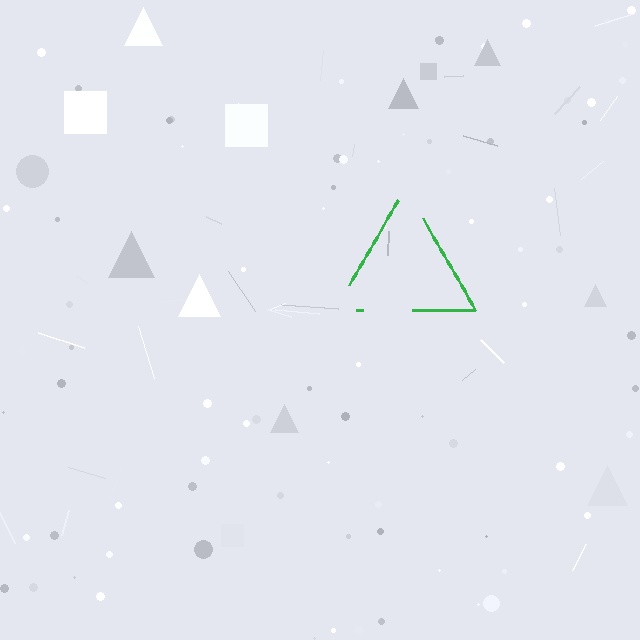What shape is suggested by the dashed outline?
The dashed outline suggests a triangle.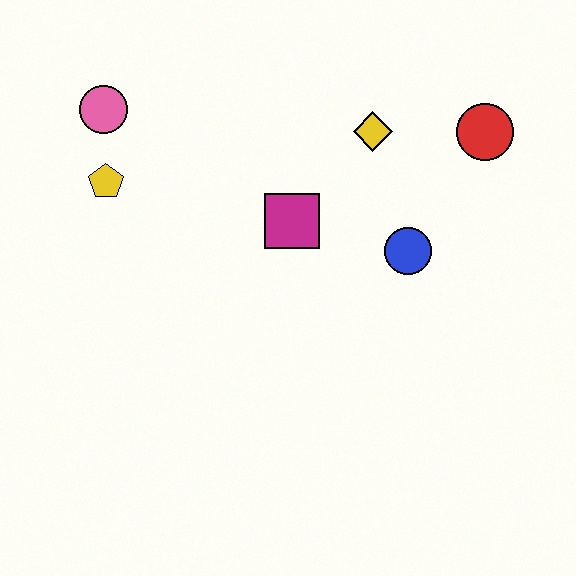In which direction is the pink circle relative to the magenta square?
The pink circle is to the left of the magenta square.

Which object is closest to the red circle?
The yellow diamond is closest to the red circle.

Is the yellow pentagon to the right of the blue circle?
No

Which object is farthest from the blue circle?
The pink circle is farthest from the blue circle.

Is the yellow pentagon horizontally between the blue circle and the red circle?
No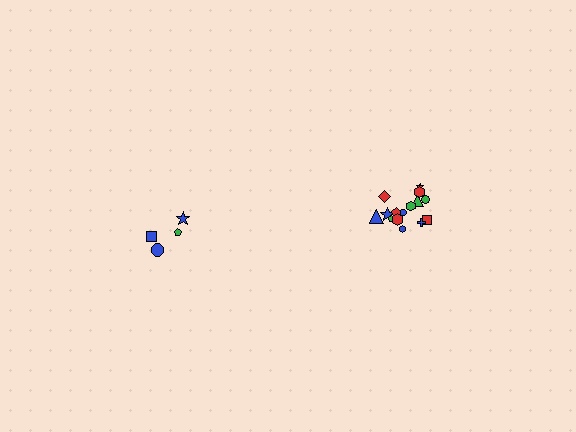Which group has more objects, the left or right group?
The right group.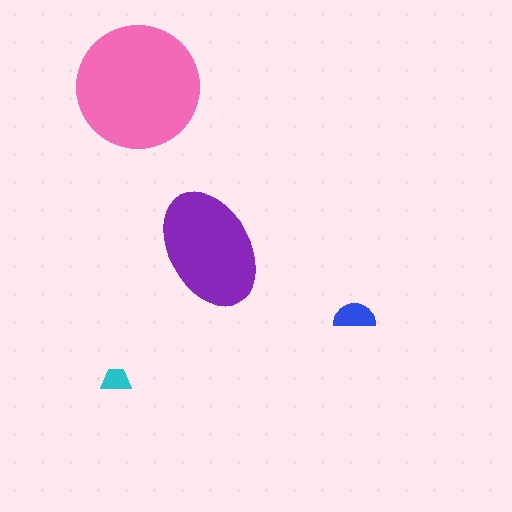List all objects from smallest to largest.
The cyan trapezoid, the blue semicircle, the purple ellipse, the pink circle.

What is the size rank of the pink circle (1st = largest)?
1st.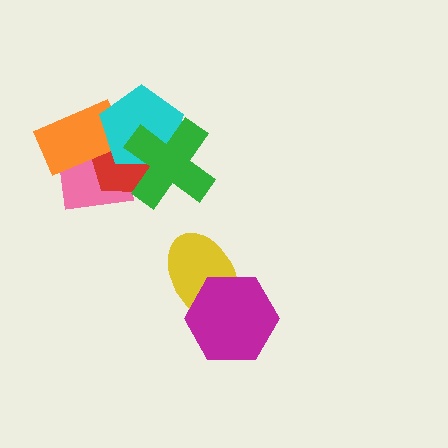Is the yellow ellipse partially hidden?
Yes, it is partially covered by another shape.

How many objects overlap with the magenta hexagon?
1 object overlaps with the magenta hexagon.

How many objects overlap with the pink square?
3 objects overlap with the pink square.